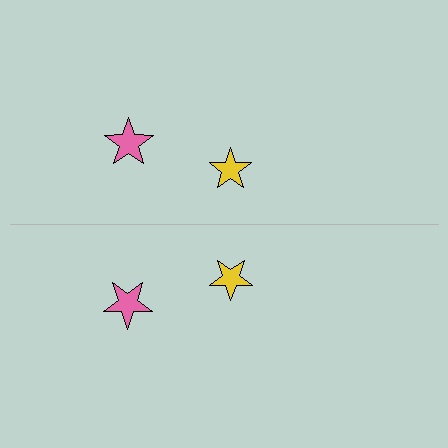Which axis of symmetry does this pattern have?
The pattern has a horizontal axis of symmetry running through the center of the image.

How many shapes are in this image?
There are 4 shapes in this image.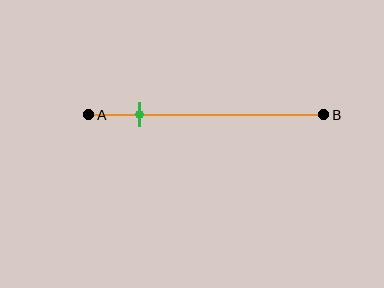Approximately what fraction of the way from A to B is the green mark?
The green mark is approximately 20% of the way from A to B.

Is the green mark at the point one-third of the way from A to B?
No, the mark is at about 20% from A, not at the 33% one-third point.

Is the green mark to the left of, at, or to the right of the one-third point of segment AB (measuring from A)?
The green mark is to the left of the one-third point of segment AB.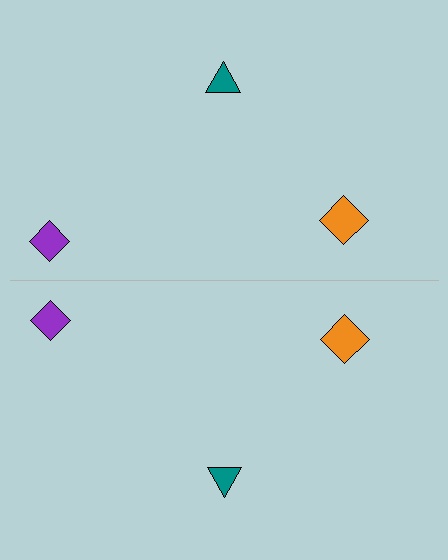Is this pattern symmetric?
Yes, this pattern has bilateral (reflection) symmetry.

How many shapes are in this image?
There are 6 shapes in this image.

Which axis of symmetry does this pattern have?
The pattern has a horizontal axis of symmetry running through the center of the image.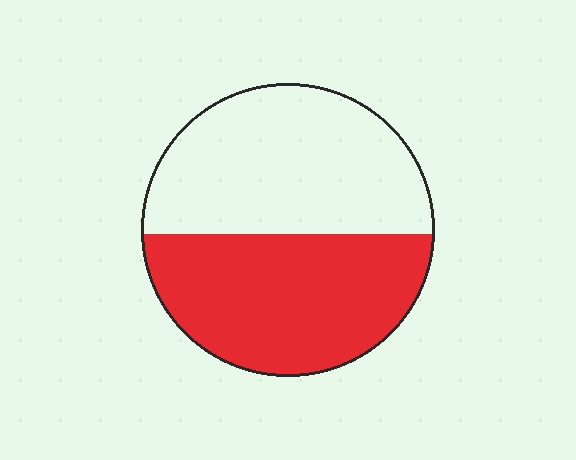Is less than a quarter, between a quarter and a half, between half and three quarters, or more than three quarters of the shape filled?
Between a quarter and a half.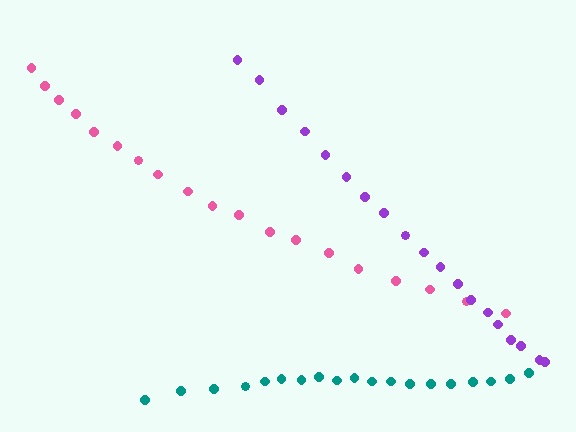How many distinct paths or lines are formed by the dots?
There are 3 distinct paths.